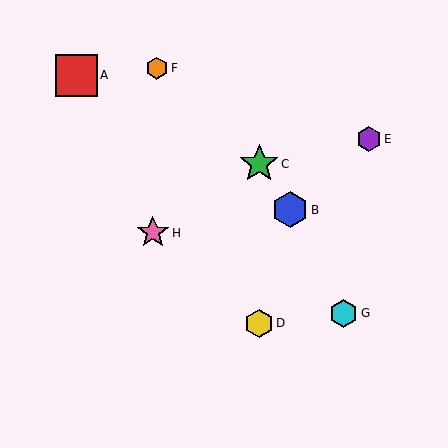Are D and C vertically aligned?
Yes, both are at x≈259.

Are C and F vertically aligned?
No, C is at x≈259 and F is at x≈157.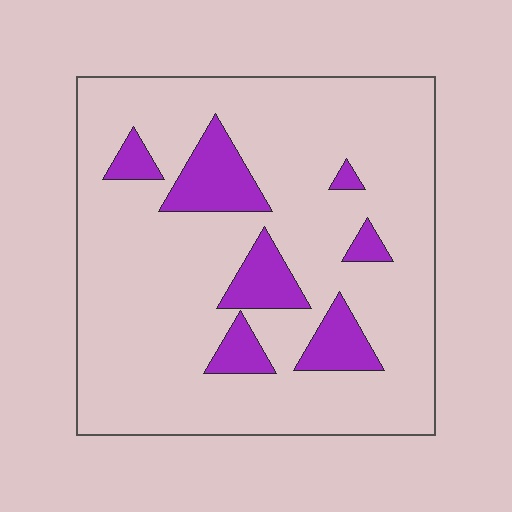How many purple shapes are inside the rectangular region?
7.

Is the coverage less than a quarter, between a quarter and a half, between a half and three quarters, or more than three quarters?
Less than a quarter.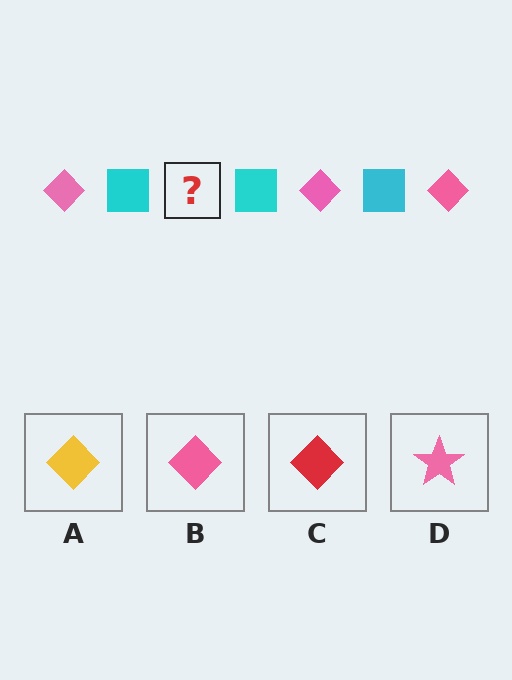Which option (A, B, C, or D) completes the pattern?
B.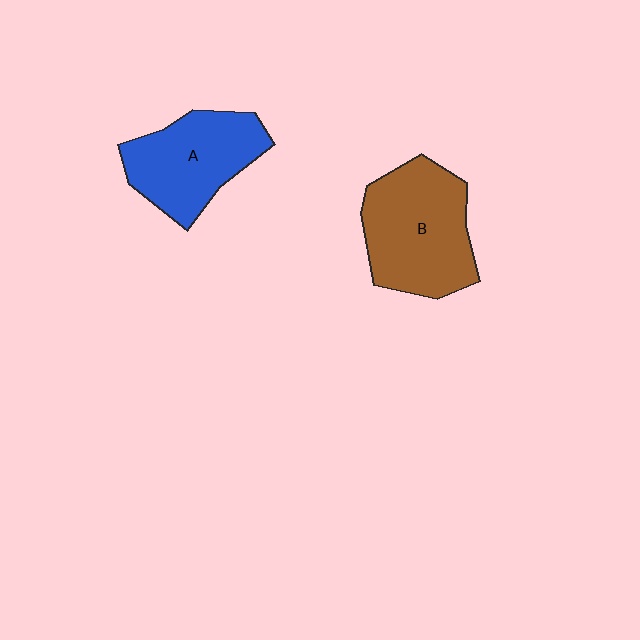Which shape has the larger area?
Shape B (brown).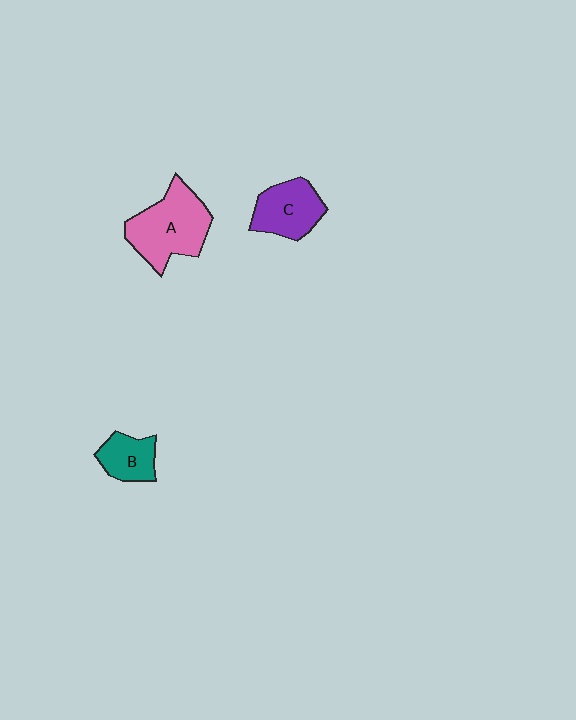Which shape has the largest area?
Shape A (pink).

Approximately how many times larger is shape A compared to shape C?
Approximately 1.4 times.